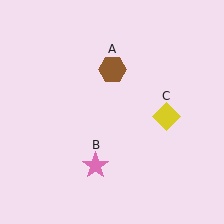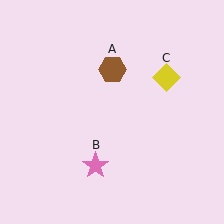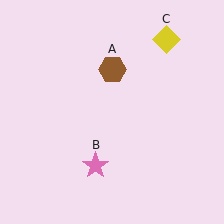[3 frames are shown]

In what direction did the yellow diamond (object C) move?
The yellow diamond (object C) moved up.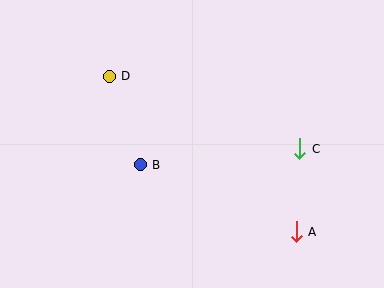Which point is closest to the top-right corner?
Point C is closest to the top-right corner.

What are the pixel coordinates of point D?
Point D is at (109, 76).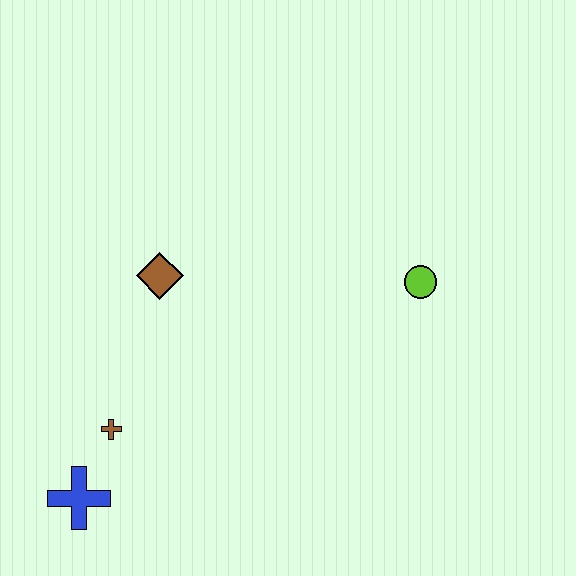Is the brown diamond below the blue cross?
No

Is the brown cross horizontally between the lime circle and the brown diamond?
No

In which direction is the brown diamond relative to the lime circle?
The brown diamond is to the left of the lime circle.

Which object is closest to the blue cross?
The brown cross is closest to the blue cross.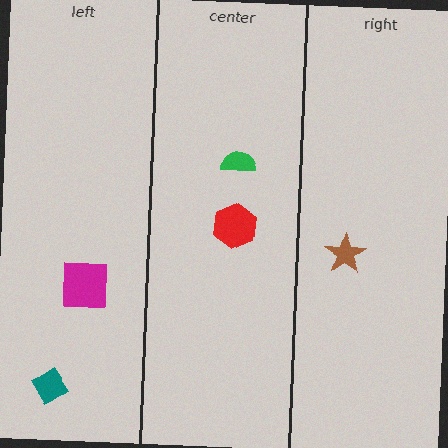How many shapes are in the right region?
1.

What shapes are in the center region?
The red hexagon, the green semicircle.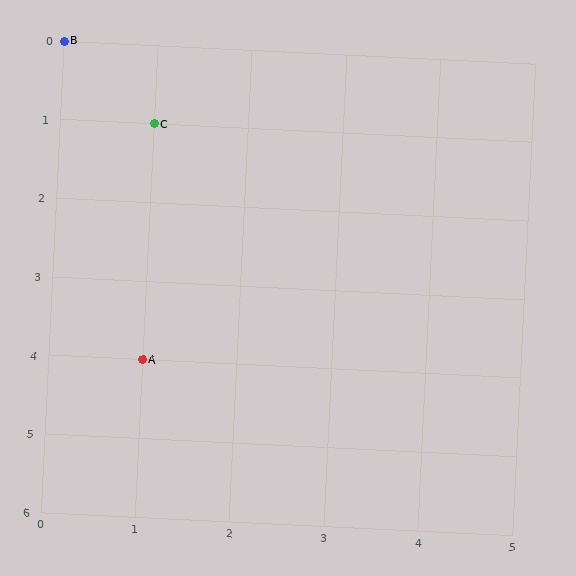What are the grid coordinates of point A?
Point A is at grid coordinates (1, 4).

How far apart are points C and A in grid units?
Points C and A are 3 rows apart.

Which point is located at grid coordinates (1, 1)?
Point C is at (1, 1).